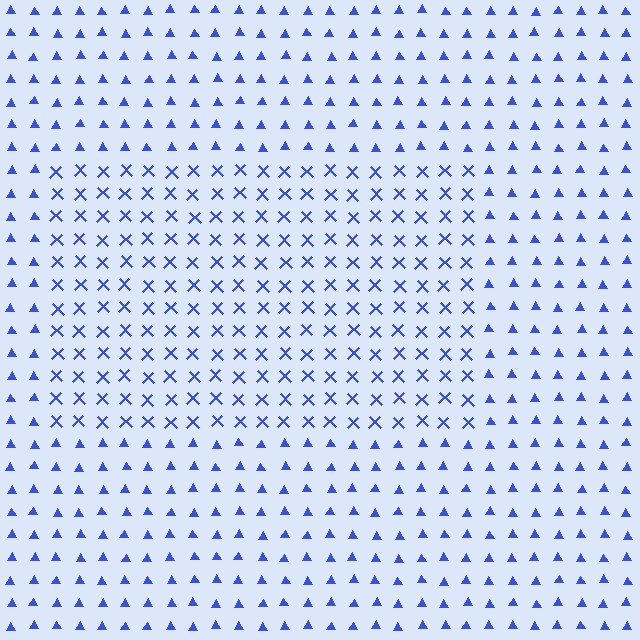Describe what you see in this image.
The image is filled with small blue elements arranged in a uniform grid. A rectangle-shaped region contains X marks, while the surrounding area contains triangles. The boundary is defined purely by the change in element shape.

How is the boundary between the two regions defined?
The boundary is defined by a change in element shape: X marks inside vs. triangles outside. All elements share the same color and spacing.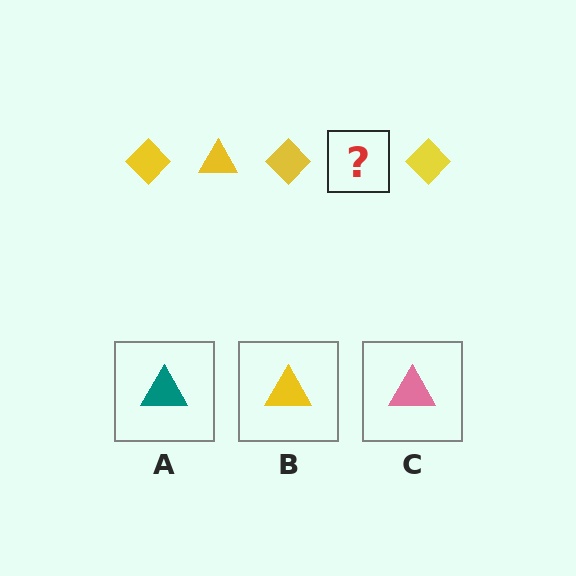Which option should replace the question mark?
Option B.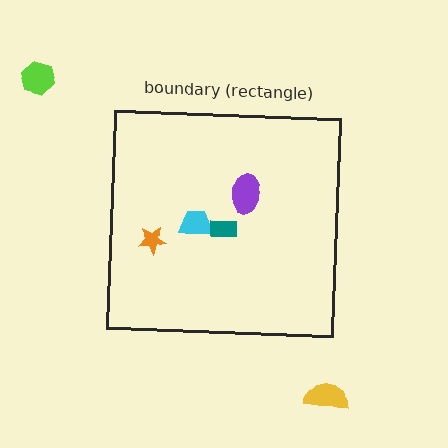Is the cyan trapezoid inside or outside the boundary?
Inside.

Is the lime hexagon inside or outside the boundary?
Outside.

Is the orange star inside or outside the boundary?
Inside.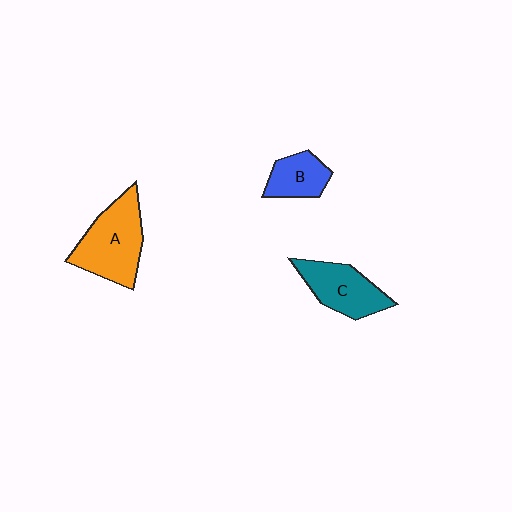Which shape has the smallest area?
Shape B (blue).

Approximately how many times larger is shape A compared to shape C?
Approximately 1.3 times.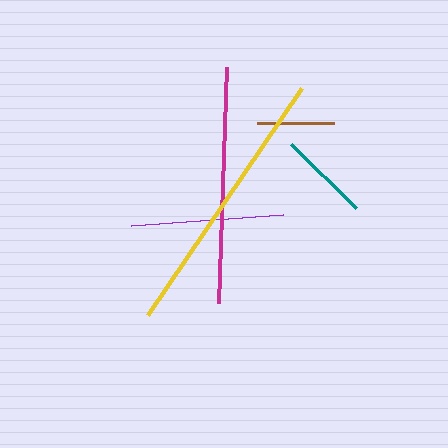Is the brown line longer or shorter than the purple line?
The purple line is longer than the brown line.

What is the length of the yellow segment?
The yellow segment is approximately 275 pixels long.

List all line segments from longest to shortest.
From longest to shortest: yellow, magenta, purple, teal, brown.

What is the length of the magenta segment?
The magenta segment is approximately 237 pixels long.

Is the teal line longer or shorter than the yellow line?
The yellow line is longer than the teal line.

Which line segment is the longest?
The yellow line is the longest at approximately 275 pixels.